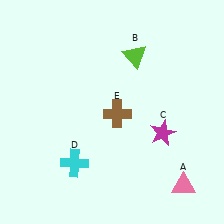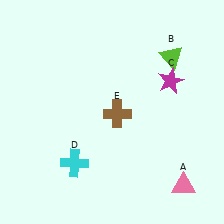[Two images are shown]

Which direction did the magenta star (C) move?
The magenta star (C) moved up.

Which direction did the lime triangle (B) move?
The lime triangle (B) moved right.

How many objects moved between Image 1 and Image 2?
2 objects moved between the two images.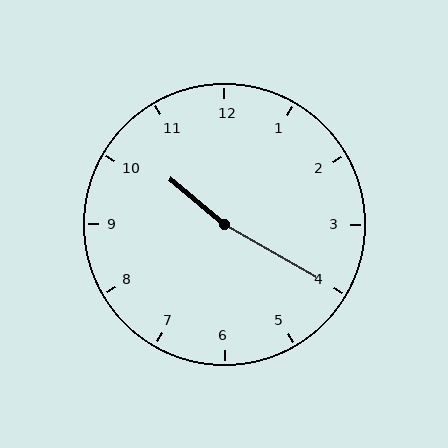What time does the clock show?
10:20.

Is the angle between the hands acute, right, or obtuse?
It is obtuse.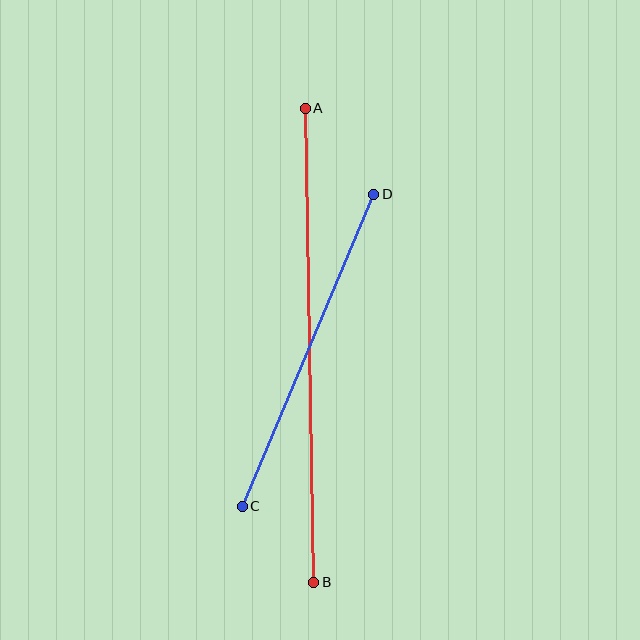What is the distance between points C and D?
The distance is approximately 339 pixels.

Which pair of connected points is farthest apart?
Points A and B are farthest apart.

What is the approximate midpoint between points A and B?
The midpoint is at approximately (310, 345) pixels.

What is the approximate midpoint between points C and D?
The midpoint is at approximately (308, 350) pixels.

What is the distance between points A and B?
The distance is approximately 474 pixels.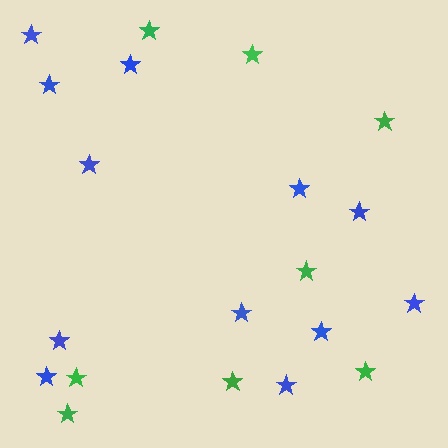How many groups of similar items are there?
There are 2 groups: one group of green stars (8) and one group of blue stars (12).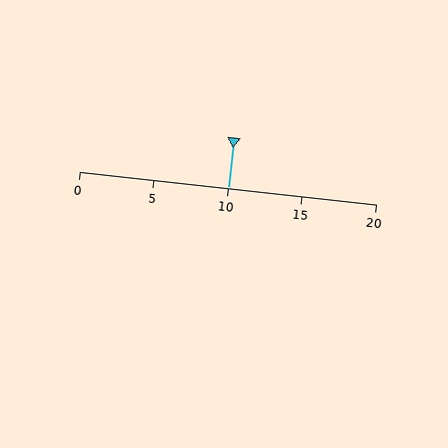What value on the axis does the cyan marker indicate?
The marker indicates approximately 10.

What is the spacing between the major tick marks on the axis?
The major ticks are spaced 5 apart.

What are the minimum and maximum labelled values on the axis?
The axis runs from 0 to 20.